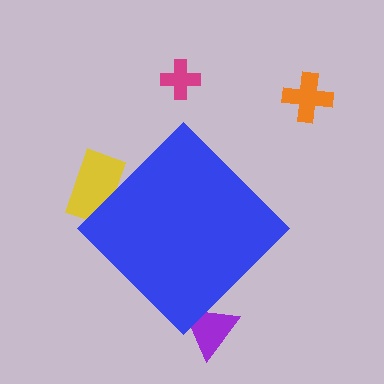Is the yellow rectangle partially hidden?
Yes, the yellow rectangle is partially hidden behind the blue diamond.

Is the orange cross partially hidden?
No, the orange cross is fully visible.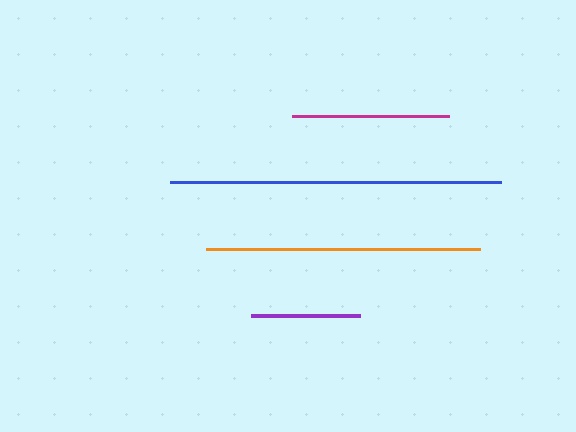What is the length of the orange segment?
The orange segment is approximately 274 pixels long.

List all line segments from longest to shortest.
From longest to shortest: blue, orange, magenta, purple.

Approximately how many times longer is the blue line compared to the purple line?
The blue line is approximately 3.1 times the length of the purple line.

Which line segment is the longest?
The blue line is the longest at approximately 331 pixels.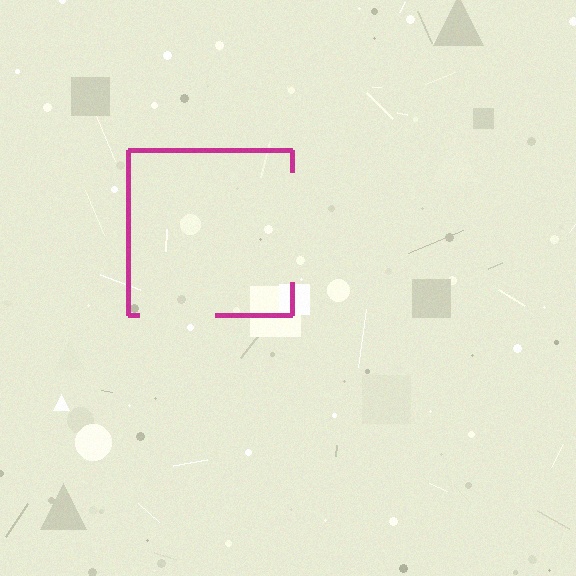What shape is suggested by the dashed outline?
The dashed outline suggests a square.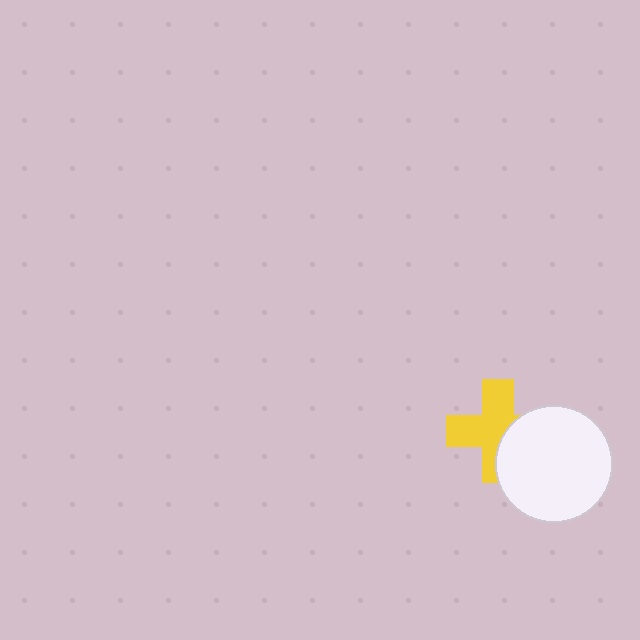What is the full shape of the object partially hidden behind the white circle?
The partially hidden object is a yellow cross.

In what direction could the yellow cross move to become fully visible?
The yellow cross could move left. That would shift it out from behind the white circle entirely.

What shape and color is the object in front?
The object in front is a white circle.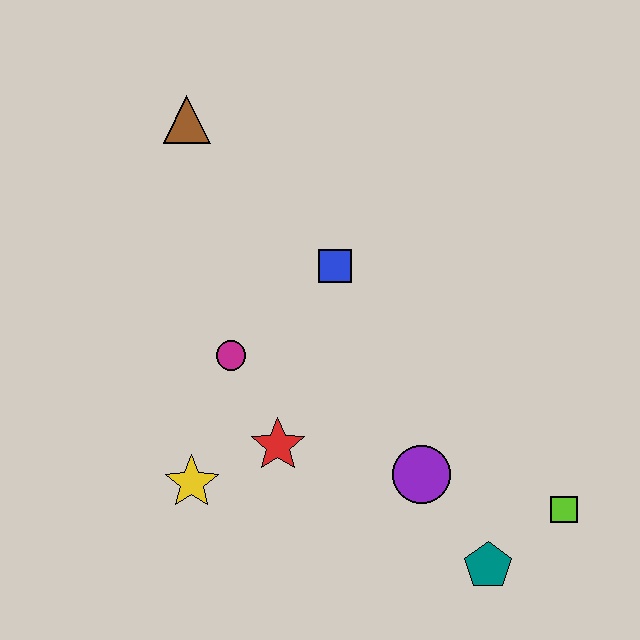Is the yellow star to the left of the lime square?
Yes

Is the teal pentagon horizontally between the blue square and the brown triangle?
No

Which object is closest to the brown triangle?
The blue square is closest to the brown triangle.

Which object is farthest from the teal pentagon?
The brown triangle is farthest from the teal pentagon.